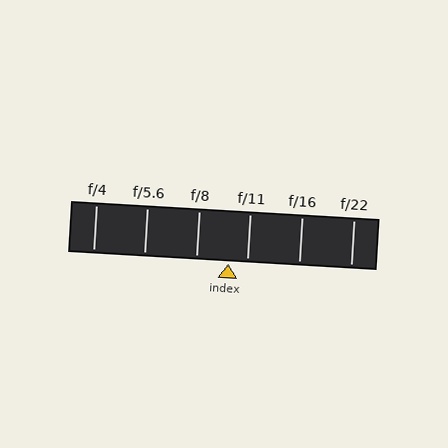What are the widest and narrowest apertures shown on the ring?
The widest aperture shown is f/4 and the narrowest is f/22.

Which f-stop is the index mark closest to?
The index mark is closest to f/11.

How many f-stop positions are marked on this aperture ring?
There are 6 f-stop positions marked.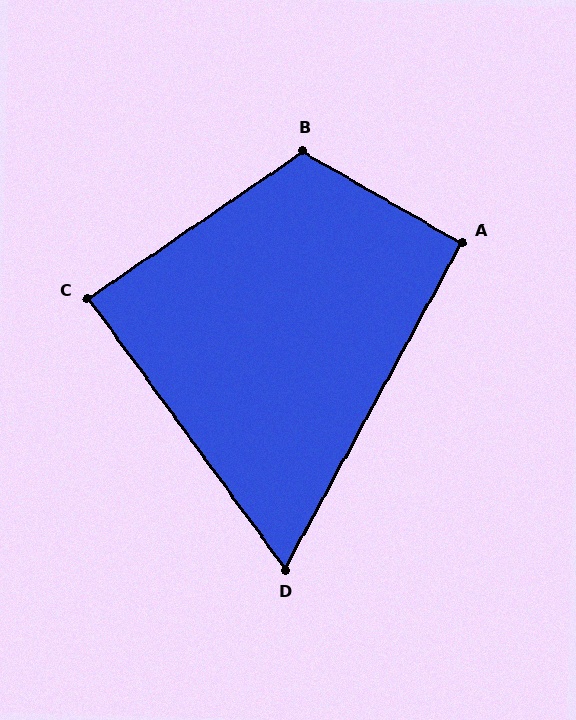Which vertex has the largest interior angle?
B, at approximately 115 degrees.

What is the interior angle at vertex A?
Approximately 92 degrees (approximately right).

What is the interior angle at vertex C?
Approximately 88 degrees (approximately right).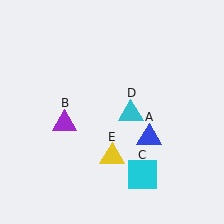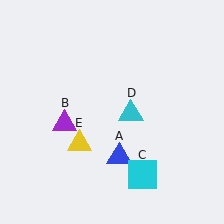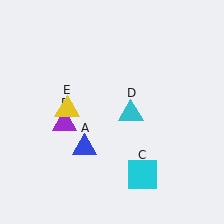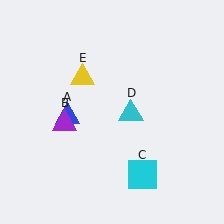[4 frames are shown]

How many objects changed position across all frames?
2 objects changed position: blue triangle (object A), yellow triangle (object E).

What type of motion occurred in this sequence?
The blue triangle (object A), yellow triangle (object E) rotated clockwise around the center of the scene.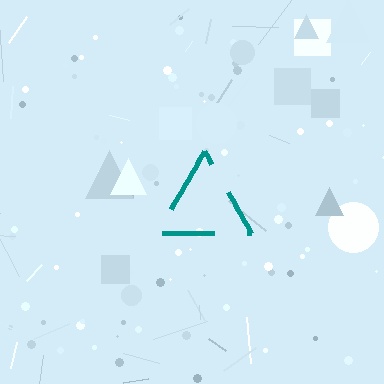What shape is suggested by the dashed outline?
The dashed outline suggests a triangle.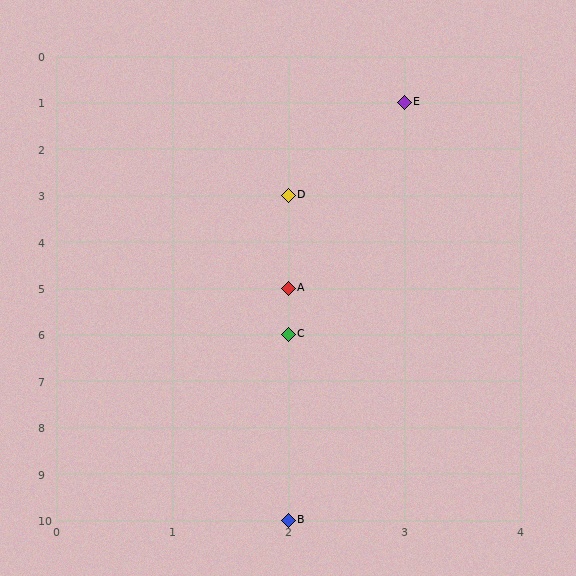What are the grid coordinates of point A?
Point A is at grid coordinates (2, 5).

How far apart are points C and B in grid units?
Points C and B are 4 rows apart.